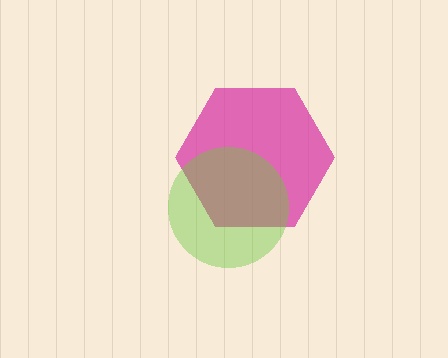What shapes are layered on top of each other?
The layered shapes are: a magenta hexagon, a lime circle.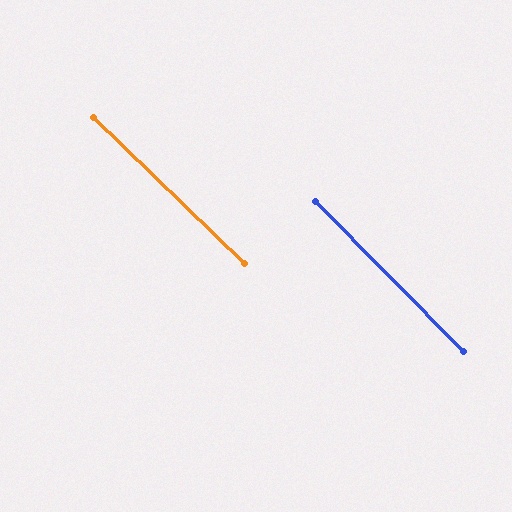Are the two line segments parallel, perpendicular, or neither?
Parallel — their directions differ by only 1.4°.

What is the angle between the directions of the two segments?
Approximately 1 degree.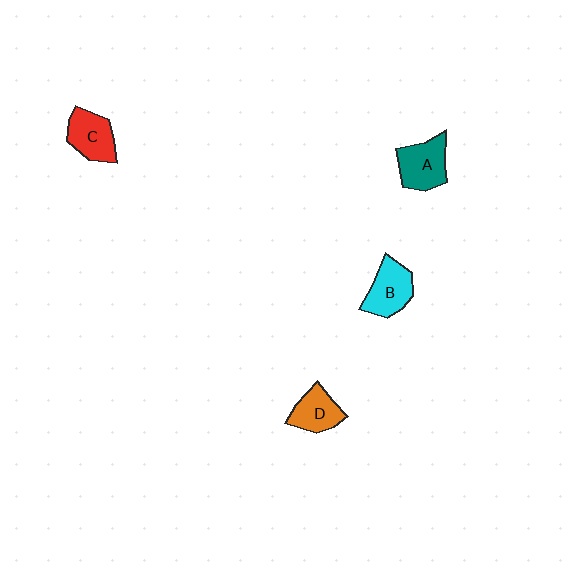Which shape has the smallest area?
Shape D (orange).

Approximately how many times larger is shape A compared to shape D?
Approximately 1.3 times.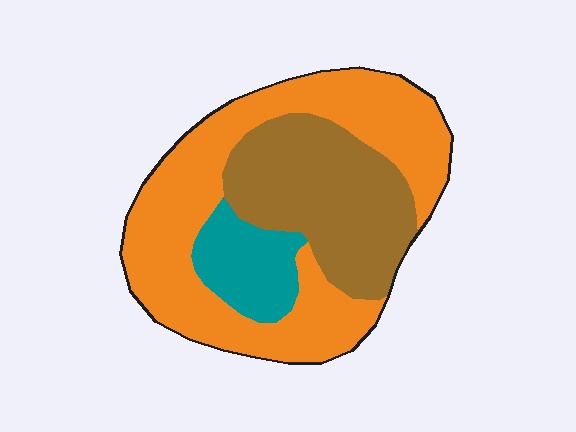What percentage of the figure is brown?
Brown covers about 30% of the figure.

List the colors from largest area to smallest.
From largest to smallest: orange, brown, teal.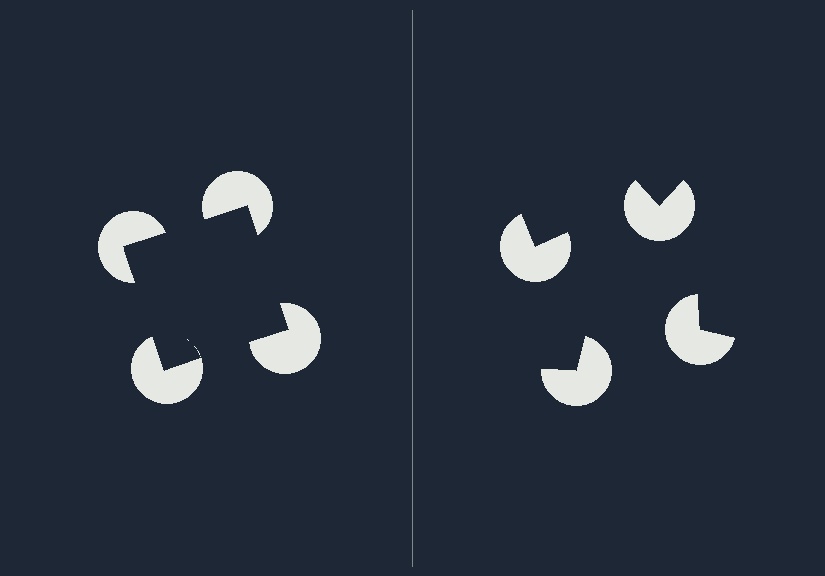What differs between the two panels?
The pac-man discs are positioned identically on both sides; only the wedge orientations differ. On the left they align to a square; on the right they are misaligned.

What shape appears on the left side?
An illusory square.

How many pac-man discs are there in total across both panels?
8 — 4 on each side.